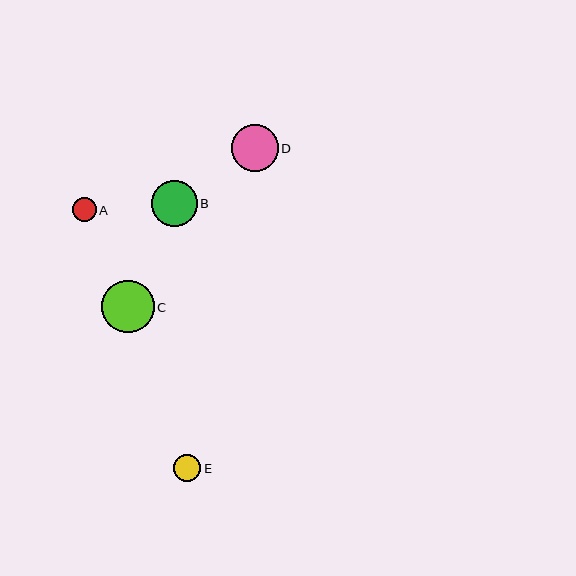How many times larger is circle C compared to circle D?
Circle C is approximately 1.1 times the size of circle D.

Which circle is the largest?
Circle C is the largest with a size of approximately 52 pixels.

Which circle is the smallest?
Circle A is the smallest with a size of approximately 24 pixels.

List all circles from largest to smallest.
From largest to smallest: C, D, B, E, A.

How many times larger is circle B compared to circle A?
Circle B is approximately 1.9 times the size of circle A.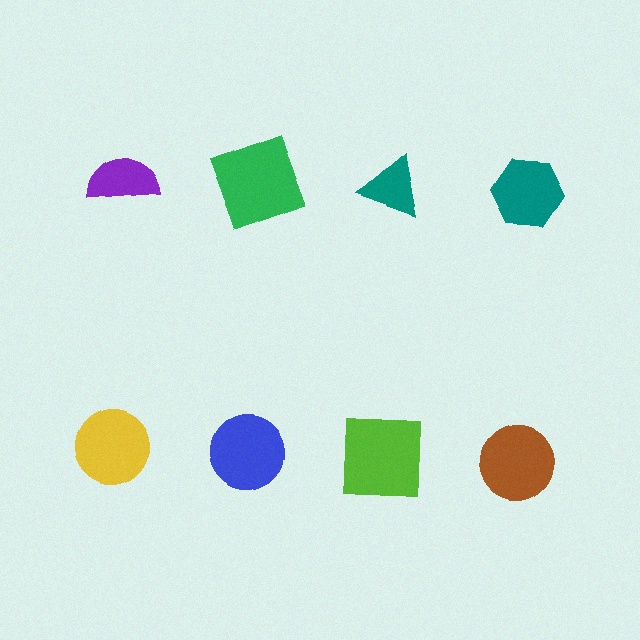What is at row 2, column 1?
A yellow circle.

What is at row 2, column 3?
A lime square.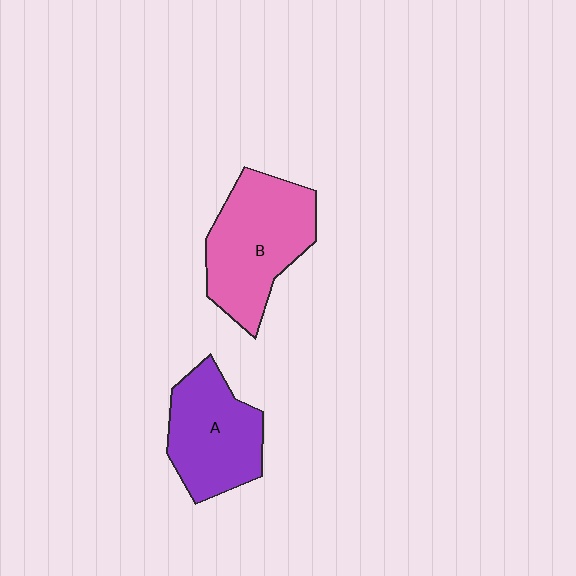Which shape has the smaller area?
Shape A (purple).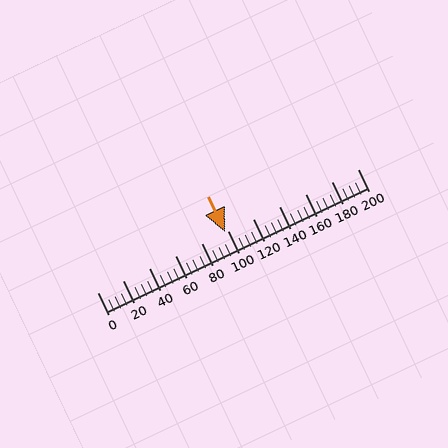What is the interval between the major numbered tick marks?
The major tick marks are spaced 20 units apart.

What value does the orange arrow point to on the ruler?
The orange arrow points to approximately 98.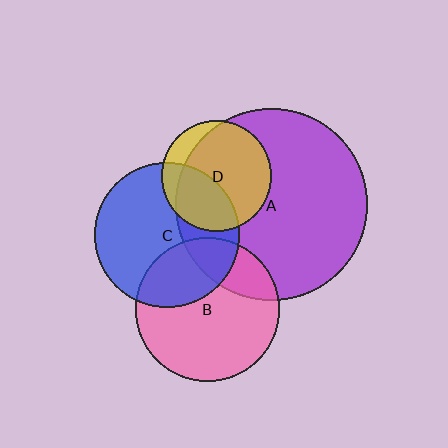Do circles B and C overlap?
Yes.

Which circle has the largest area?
Circle A (purple).